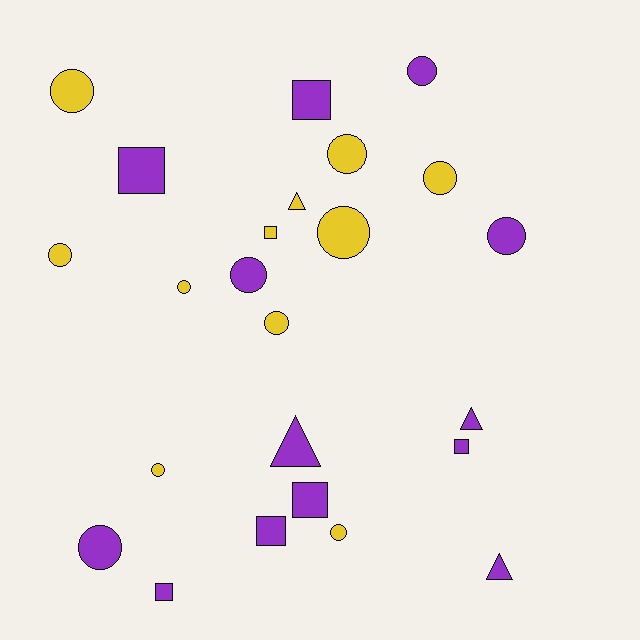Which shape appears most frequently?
Circle, with 13 objects.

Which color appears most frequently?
Purple, with 13 objects.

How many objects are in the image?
There are 24 objects.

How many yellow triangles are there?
There is 1 yellow triangle.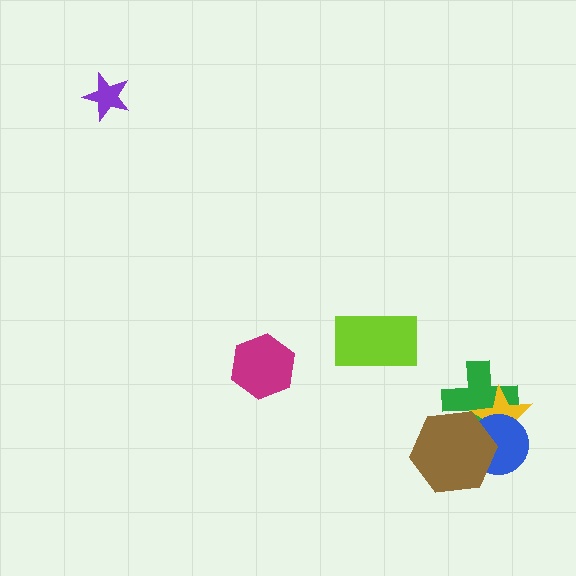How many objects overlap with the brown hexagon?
3 objects overlap with the brown hexagon.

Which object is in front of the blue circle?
The brown hexagon is in front of the blue circle.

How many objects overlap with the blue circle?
3 objects overlap with the blue circle.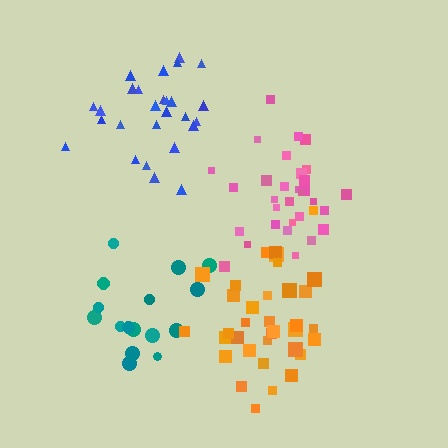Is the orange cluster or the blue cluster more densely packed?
Blue.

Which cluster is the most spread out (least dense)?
Teal.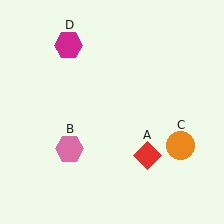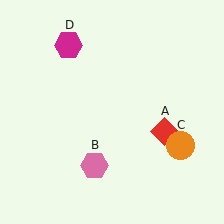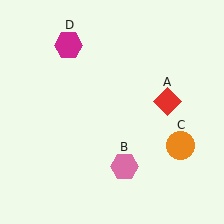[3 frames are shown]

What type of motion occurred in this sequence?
The red diamond (object A), pink hexagon (object B) rotated counterclockwise around the center of the scene.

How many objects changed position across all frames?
2 objects changed position: red diamond (object A), pink hexagon (object B).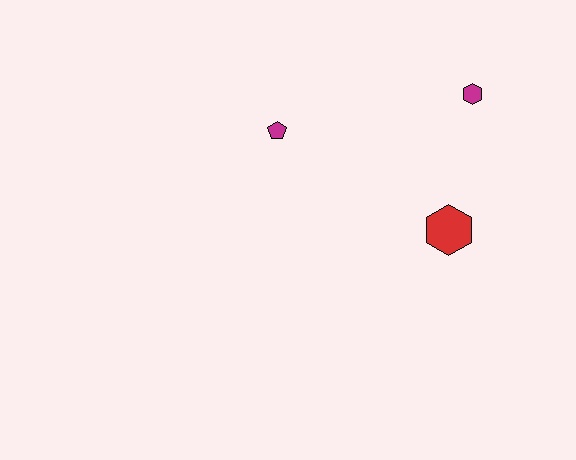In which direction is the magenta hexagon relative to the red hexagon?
The magenta hexagon is above the red hexagon.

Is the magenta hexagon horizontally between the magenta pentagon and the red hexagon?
No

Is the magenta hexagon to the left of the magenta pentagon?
No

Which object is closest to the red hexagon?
The magenta hexagon is closest to the red hexagon.